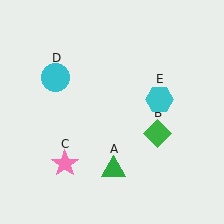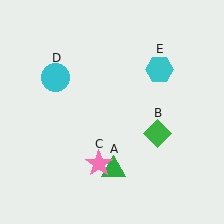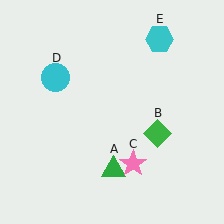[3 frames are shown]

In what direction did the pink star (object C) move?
The pink star (object C) moved right.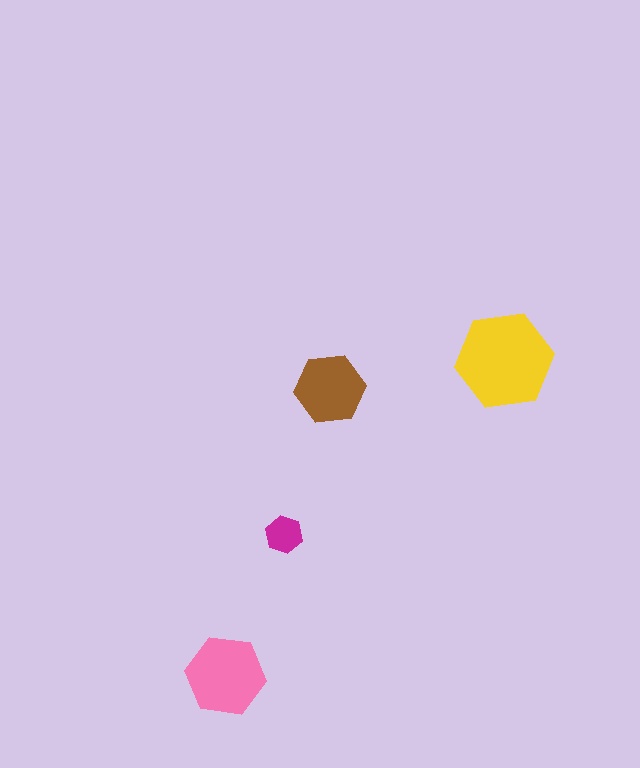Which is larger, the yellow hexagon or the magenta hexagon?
The yellow one.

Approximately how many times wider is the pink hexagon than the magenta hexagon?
About 2 times wider.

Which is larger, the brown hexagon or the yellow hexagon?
The yellow one.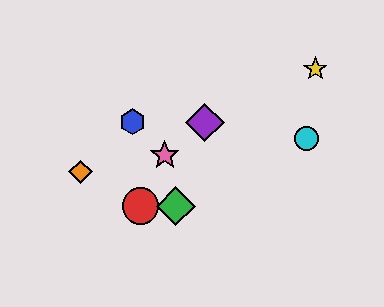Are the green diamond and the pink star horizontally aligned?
No, the green diamond is at y≈206 and the pink star is at y≈155.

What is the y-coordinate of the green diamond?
The green diamond is at y≈206.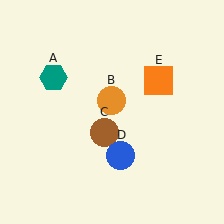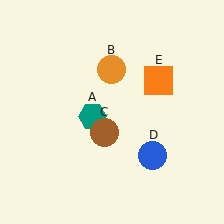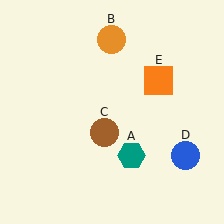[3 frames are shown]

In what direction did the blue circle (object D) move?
The blue circle (object D) moved right.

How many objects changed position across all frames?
3 objects changed position: teal hexagon (object A), orange circle (object B), blue circle (object D).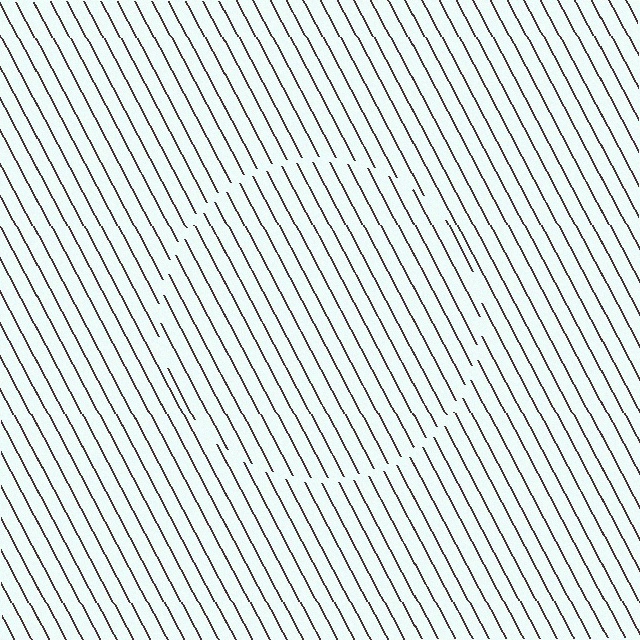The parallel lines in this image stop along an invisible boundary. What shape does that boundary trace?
An illusory circle. The interior of the shape contains the same grating, shifted by half a period — the contour is defined by the phase discontinuity where line-ends from the inner and outer gratings abut.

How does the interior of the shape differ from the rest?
The interior of the shape contains the same grating, shifted by half a period — the contour is defined by the phase discontinuity where line-ends from the inner and outer gratings abut.